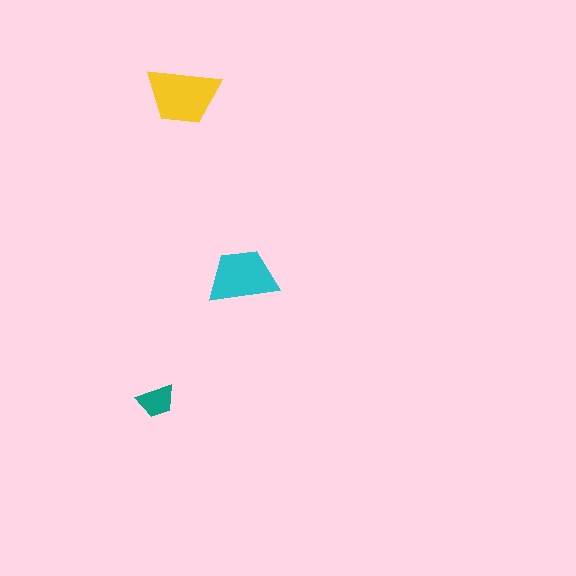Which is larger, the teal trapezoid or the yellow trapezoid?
The yellow one.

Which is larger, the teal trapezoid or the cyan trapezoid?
The cyan one.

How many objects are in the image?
There are 3 objects in the image.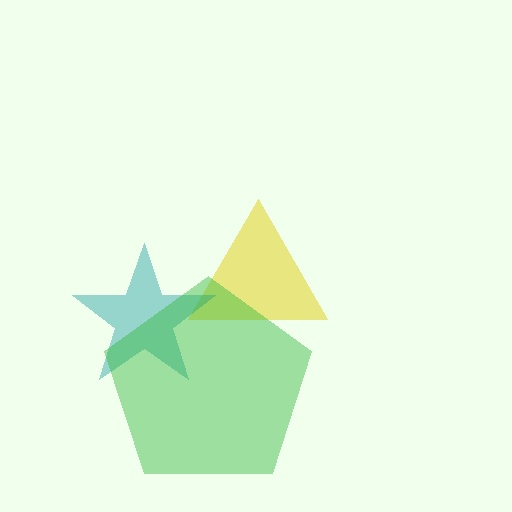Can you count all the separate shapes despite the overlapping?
Yes, there are 3 separate shapes.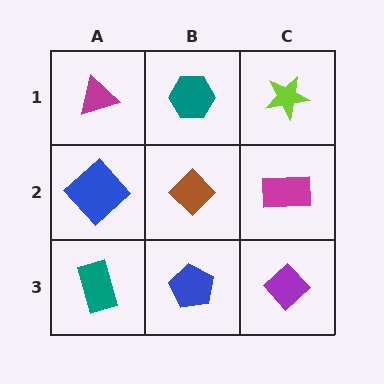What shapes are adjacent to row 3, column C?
A magenta rectangle (row 2, column C), a blue pentagon (row 3, column B).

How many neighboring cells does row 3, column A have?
2.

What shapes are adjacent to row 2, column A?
A magenta triangle (row 1, column A), a teal rectangle (row 3, column A), a brown diamond (row 2, column B).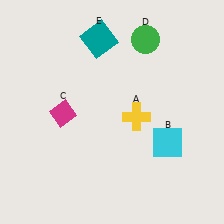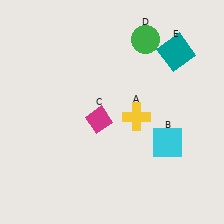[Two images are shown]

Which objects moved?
The objects that moved are: the magenta diamond (C), the teal square (E).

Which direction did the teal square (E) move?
The teal square (E) moved right.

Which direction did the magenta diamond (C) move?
The magenta diamond (C) moved right.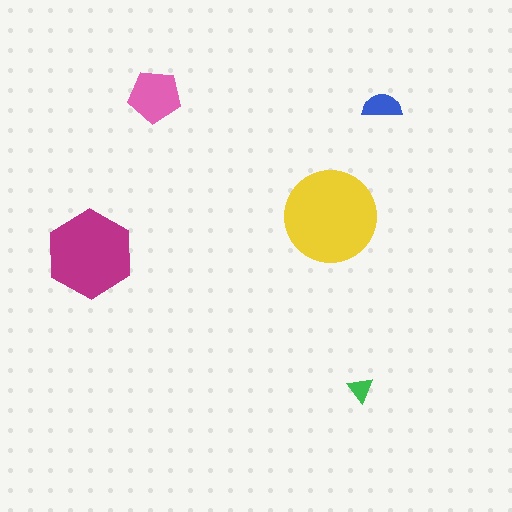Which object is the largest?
The yellow circle.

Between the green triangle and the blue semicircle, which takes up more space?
The blue semicircle.